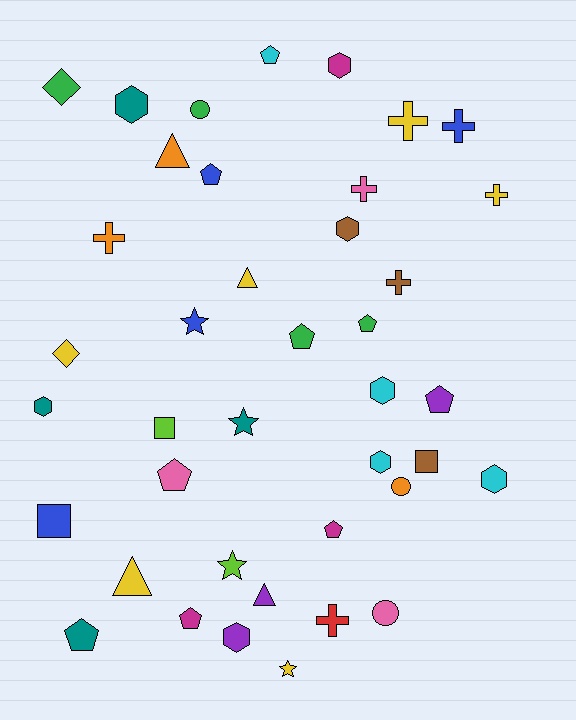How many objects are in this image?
There are 40 objects.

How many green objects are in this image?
There are 4 green objects.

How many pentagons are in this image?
There are 9 pentagons.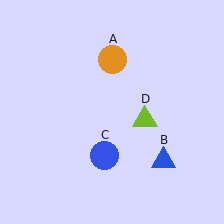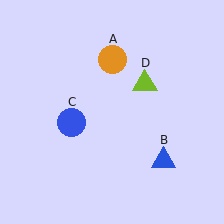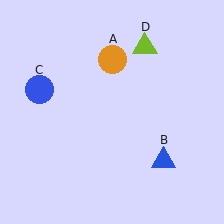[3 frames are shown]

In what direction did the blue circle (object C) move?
The blue circle (object C) moved up and to the left.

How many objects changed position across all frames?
2 objects changed position: blue circle (object C), lime triangle (object D).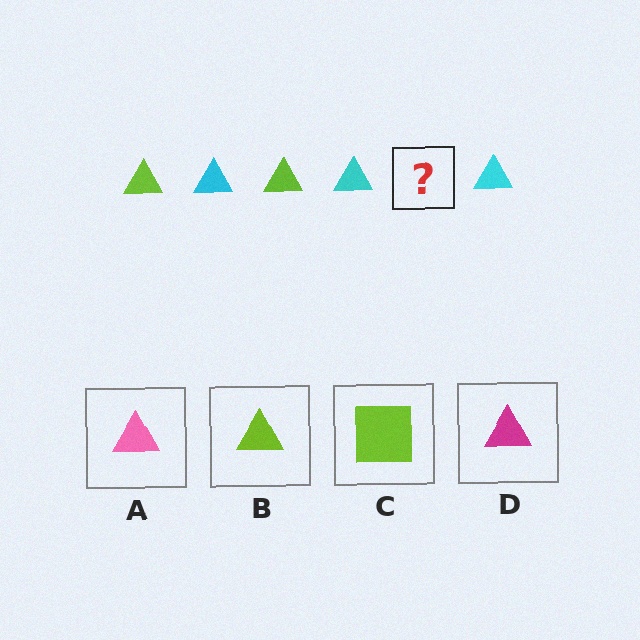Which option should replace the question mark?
Option B.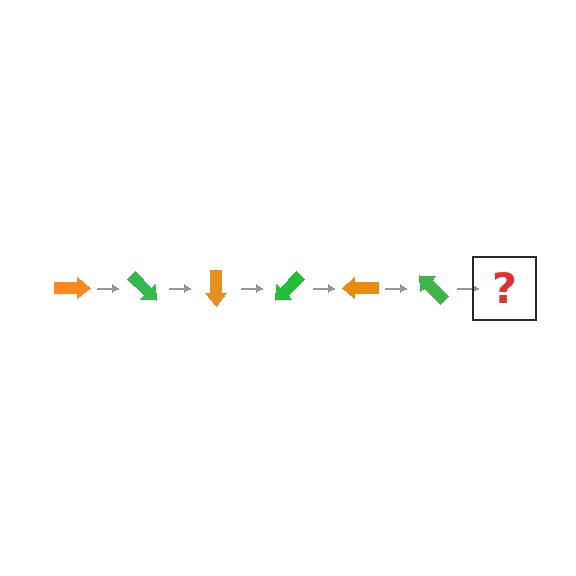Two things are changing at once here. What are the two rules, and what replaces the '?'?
The two rules are that it rotates 45 degrees each step and the color cycles through orange and green. The '?' should be an orange arrow, rotated 270 degrees from the start.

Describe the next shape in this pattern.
It should be an orange arrow, rotated 270 degrees from the start.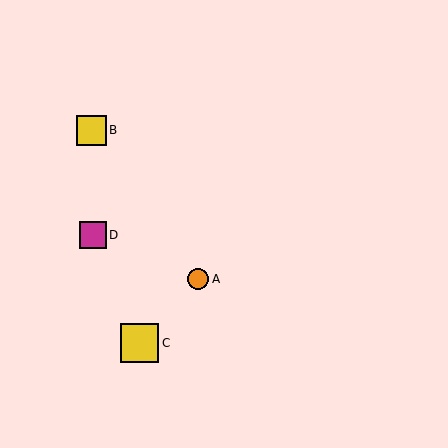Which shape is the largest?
The yellow square (labeled C) is the largest.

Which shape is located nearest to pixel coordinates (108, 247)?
The magenta square (labeled D) at (93, 235) is nearest to that location.